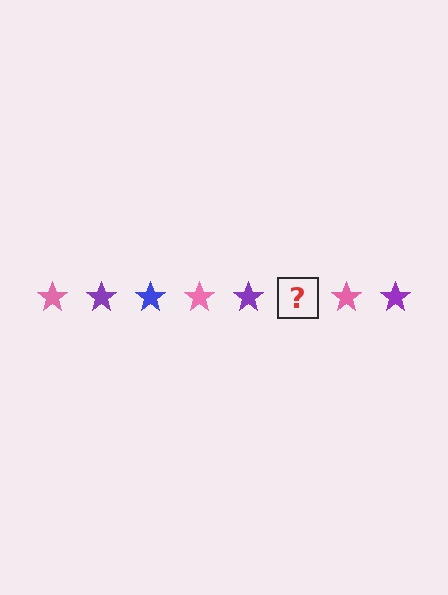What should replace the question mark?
The question mark should be replaced with a blue star.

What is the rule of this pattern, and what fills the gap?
The rule is that the pattern cycles through pink, purple, blue stars. The gap should be filled with a blue star.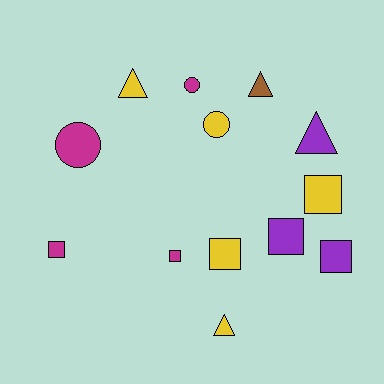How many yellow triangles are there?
There are 2 yellow triangles.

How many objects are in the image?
There are 13 objects.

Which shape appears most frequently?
Square, with 6 objects.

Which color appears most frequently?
Yellow, with 5 objects.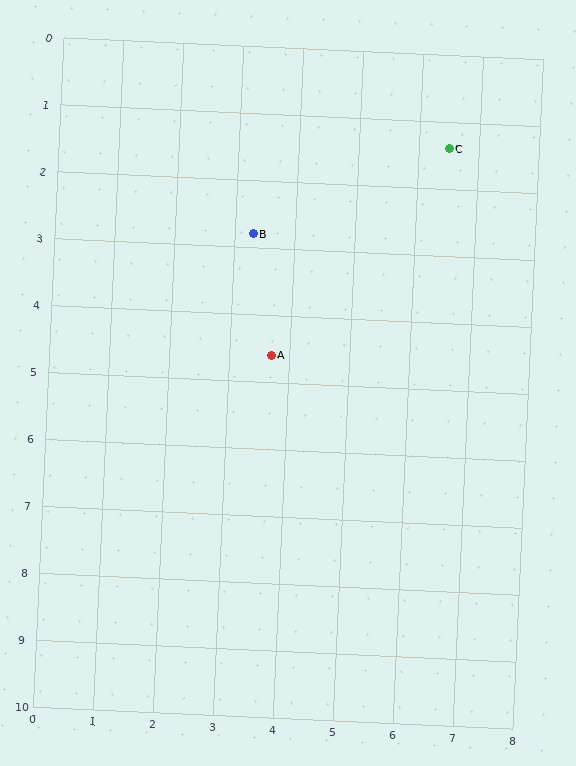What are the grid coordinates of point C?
Point C is at approximately (6.5, 1.4).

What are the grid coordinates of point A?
Point A is at approximately (3.7, 4.6).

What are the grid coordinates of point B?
Point B is at approximately (3.3, 2.8).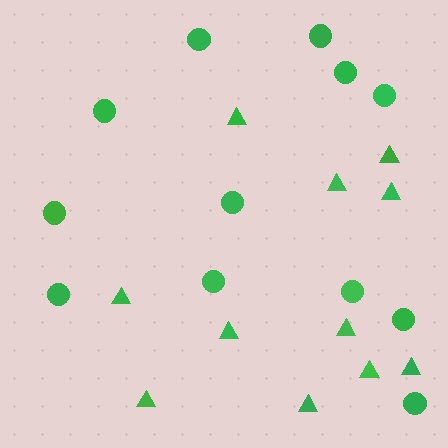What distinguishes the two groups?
There are 2 groups: one group of circles (12) and one group of triangles (11).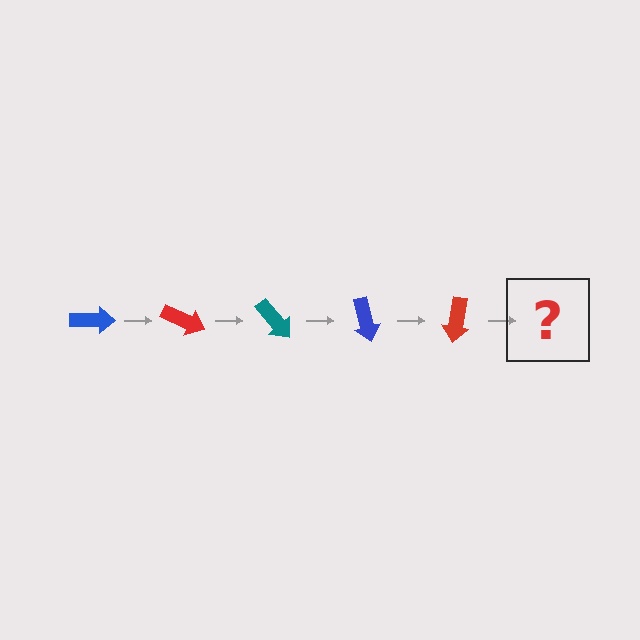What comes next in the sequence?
The next element should be a teal arrow, rotated 125 degrees from the start.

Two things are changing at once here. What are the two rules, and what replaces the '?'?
The two rules are that it rotates 25 degrees each step and the color cycles through blue, red, and teal. The '?' should be a teal arrow, rotated 125 degrees from the start.